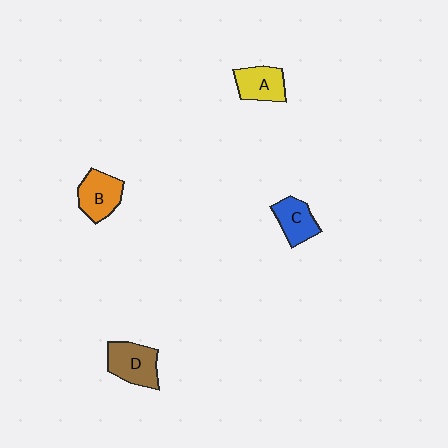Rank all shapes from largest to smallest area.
From largest to smallest: D (brown), B (orange), A (yellow), C (blue).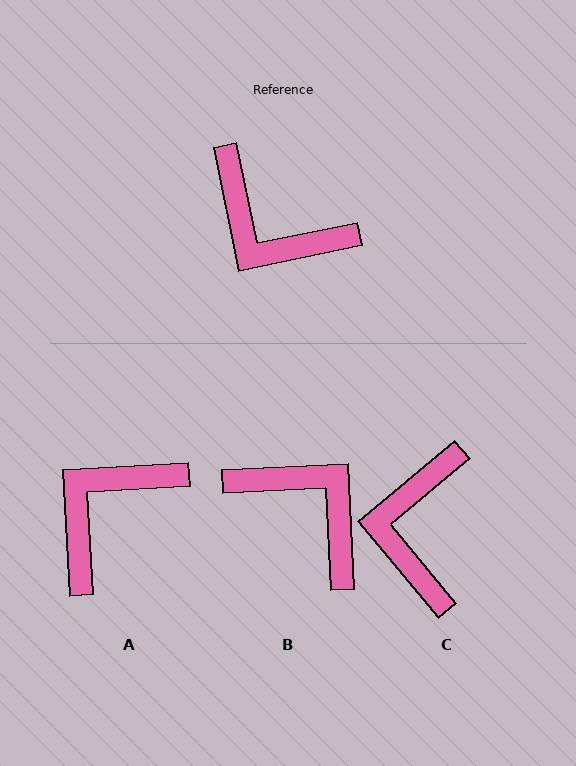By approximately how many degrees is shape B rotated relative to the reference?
Approximately 171 degrees counter-clockwise.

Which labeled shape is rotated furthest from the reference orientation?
B, about 171 degrees away.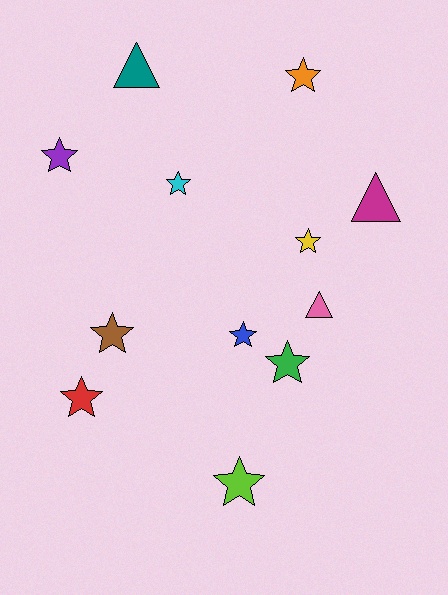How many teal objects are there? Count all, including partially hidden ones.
There is 1 teal object.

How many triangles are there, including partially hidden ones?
There are 3 triangles.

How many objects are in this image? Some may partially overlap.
There are 12 objects.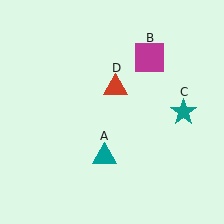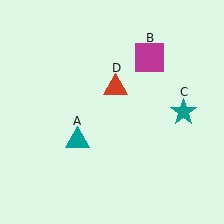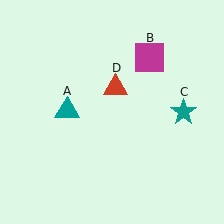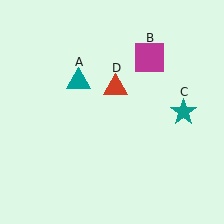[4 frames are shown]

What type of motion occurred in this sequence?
The teal triangle (object A) rotated clockwise around the center of the scene.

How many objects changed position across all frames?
1 object changed position: teal triangle (object A).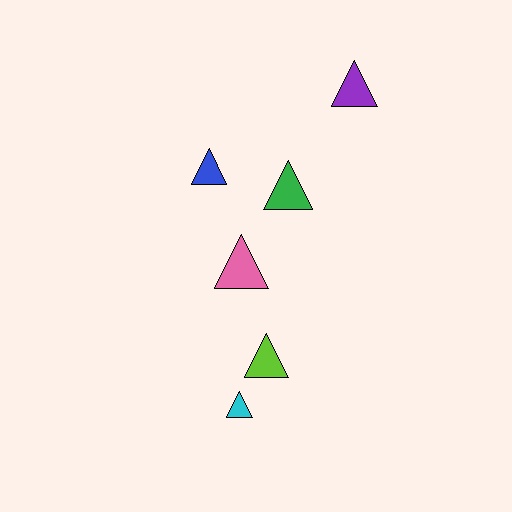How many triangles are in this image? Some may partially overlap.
There are 6 triangles.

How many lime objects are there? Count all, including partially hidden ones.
There is 1 lime object.